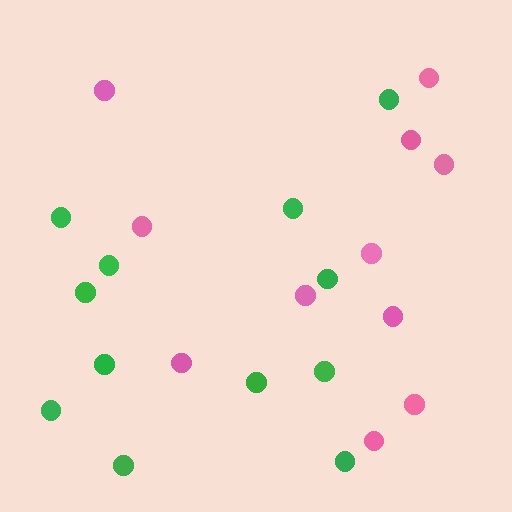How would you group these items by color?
There are 2 groups: one group of pink circles (11) and one group of green circles (12).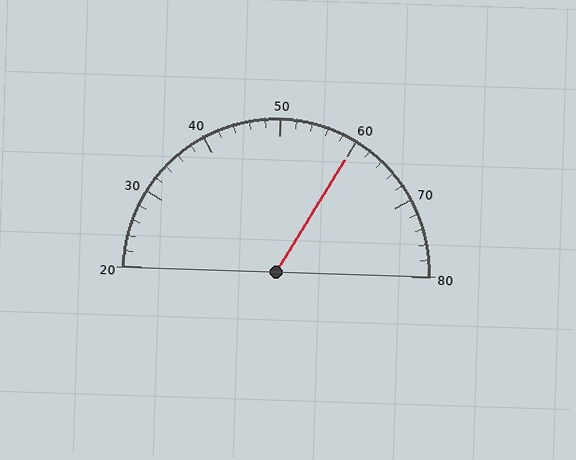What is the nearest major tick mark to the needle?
The nearest major tick mark is 60.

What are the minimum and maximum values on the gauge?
The gauge ranges from 20 to 80.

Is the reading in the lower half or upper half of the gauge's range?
The reading is in the upper half of the range (20 to 80).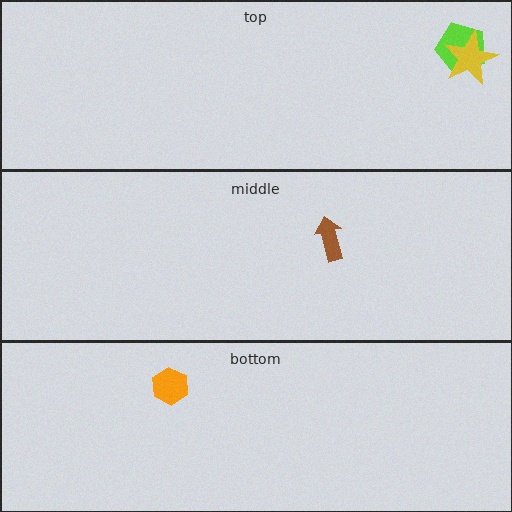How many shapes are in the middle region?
1.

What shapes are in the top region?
The lime pentagon, the yellow star.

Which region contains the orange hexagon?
The bottom region.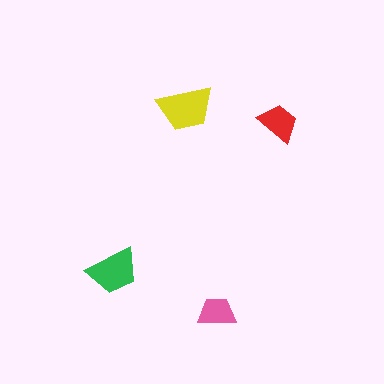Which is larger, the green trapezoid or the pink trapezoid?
The green one.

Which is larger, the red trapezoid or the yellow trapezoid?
The yellow one.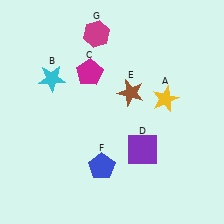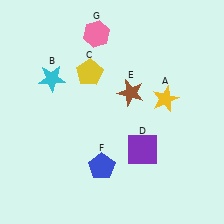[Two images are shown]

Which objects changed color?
C changed from magenta to yellow. G changed from magenta to pink.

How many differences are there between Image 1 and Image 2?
There are 2 differences between the two images.